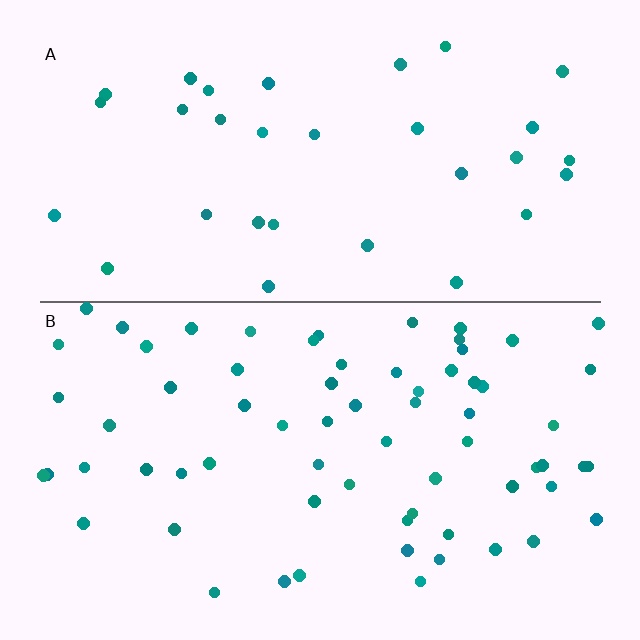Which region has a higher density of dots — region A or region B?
B (the bottom).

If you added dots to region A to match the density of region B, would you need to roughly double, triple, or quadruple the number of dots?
Approximately double.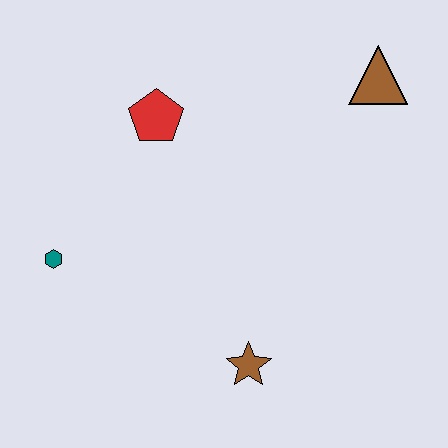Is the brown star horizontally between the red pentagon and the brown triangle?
Yes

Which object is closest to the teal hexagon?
The red pentagon is closest to the teal hexagon.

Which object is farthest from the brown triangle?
The teal hexagon is farthest from the brown triangle.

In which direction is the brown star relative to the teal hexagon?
The brown star is to the right of the teal hexagon.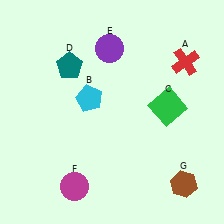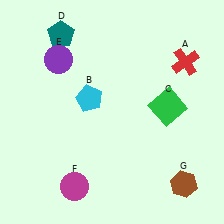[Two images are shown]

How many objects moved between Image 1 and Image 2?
2 objects moved between the two images.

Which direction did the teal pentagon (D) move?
The teal pentagon (D) moved up.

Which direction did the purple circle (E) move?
The purple circle (E) moved left.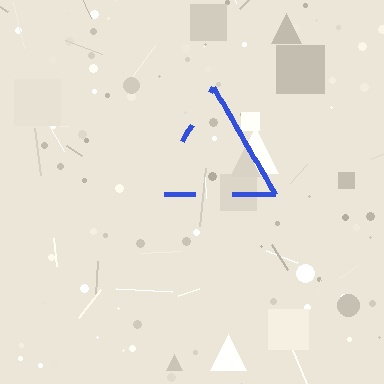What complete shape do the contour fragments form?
The contour fragments form a triangle.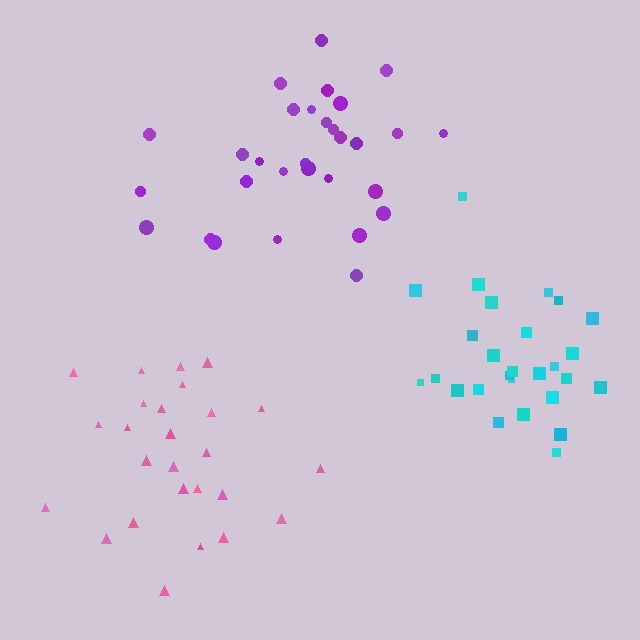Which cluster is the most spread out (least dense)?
Pink.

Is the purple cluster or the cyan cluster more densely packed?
Purple.